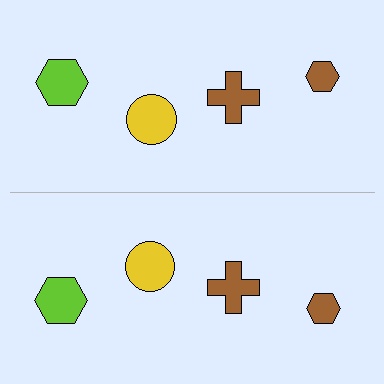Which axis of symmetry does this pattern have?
The pattern has a horizontal axis of symmetry running through the center of the image.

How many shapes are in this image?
There are 8 shapes in this image.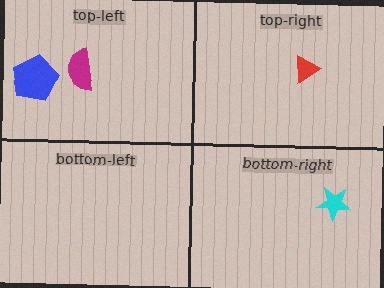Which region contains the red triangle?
The top-right region.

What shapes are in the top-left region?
The blue pentagon, the magenta semicircle.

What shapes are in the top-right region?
The red triangle.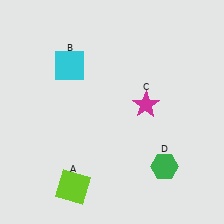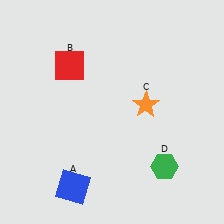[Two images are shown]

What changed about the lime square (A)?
In Image 1, A is lime. In Image 2, it changed to blue.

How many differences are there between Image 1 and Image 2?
There are 3 differences between the two images.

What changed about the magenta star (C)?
In Image 1, C is magenta. In Image 2, it changed to orange.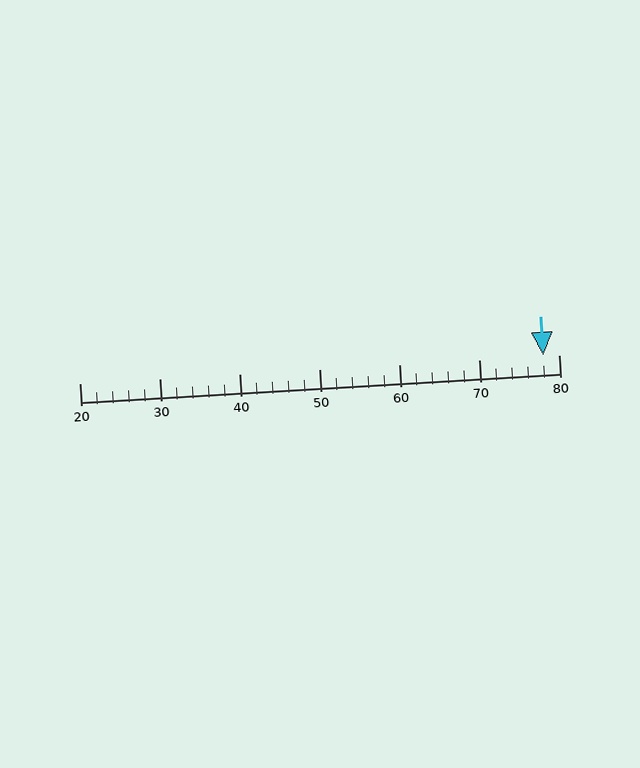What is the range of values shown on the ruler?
The ruler shows values from 20 to 80.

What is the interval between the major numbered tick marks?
The major tick marks are spaced 10 units apart.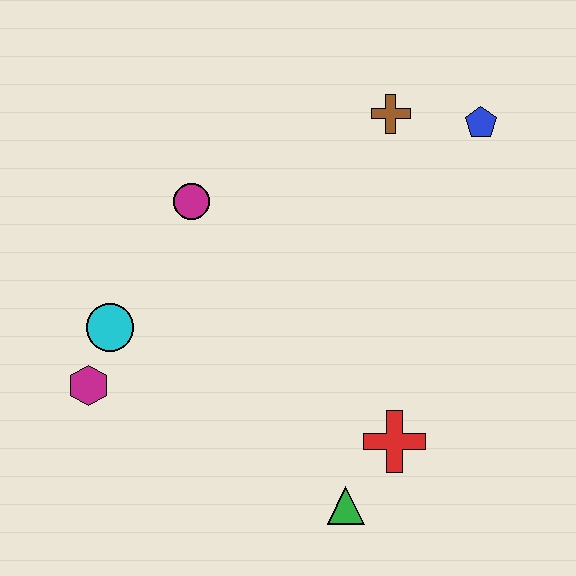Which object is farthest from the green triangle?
The blue pentagon is farthest from the green triangle.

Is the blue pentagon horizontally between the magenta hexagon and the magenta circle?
No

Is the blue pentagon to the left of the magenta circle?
No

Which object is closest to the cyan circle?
The magenta hexagon is closest to the cyan circle.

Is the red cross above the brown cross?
No